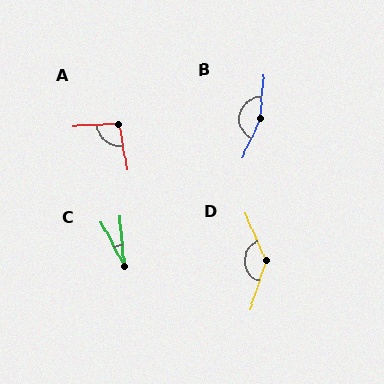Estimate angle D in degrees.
Approximately 138 degrees.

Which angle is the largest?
B, at approximately 159 degrees.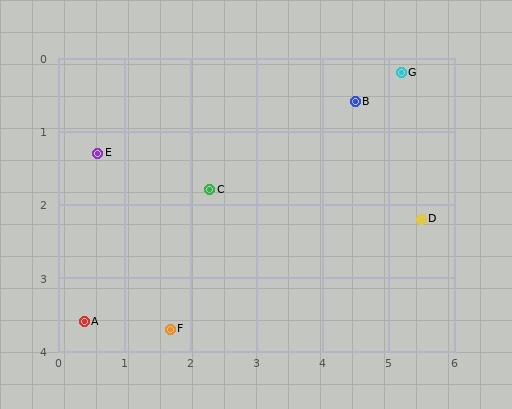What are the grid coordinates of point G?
Point G is at approximately (5.2, 0.2).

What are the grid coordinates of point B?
Point B is at approximately (4.5, 0.6).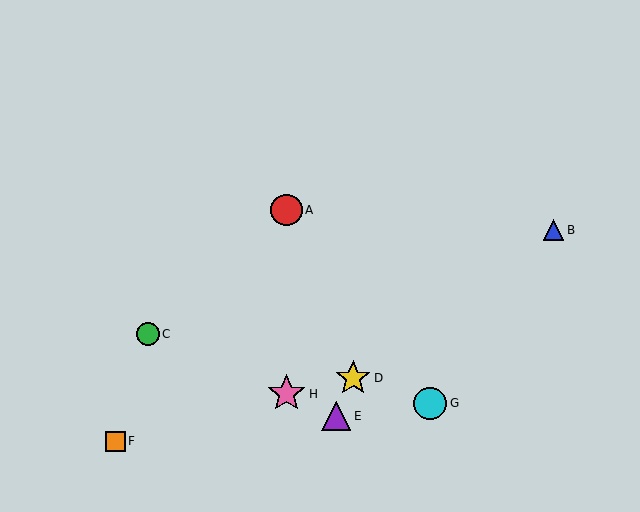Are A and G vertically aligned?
No, A is at x≈286 and G is at x≈430.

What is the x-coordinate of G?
Object G is at x≈430.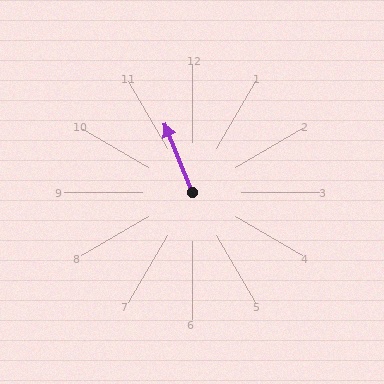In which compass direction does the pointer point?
North.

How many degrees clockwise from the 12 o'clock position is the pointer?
Approximately 338 degrees.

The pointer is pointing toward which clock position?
Roughly 11 o'clock.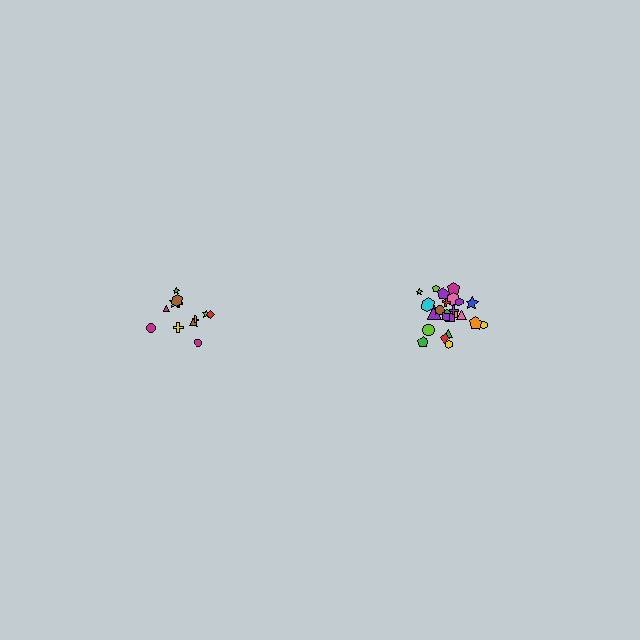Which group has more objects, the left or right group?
The right group.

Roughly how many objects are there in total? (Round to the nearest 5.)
Roughly 35 objects in total.